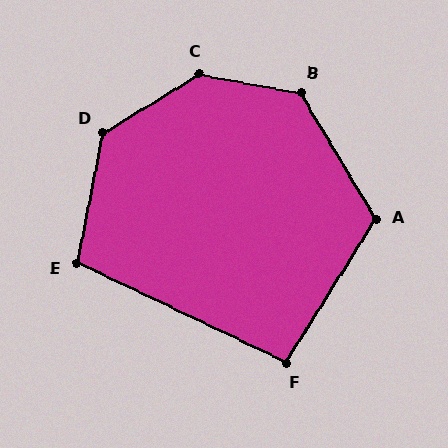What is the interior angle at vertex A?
Approximately 117 degrees (obtuse).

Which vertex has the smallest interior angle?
F, at approximately 97 degrees.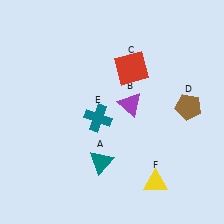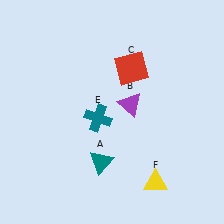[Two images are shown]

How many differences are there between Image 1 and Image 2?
There is 1 difference between the two images.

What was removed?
The brown pentagon (D) was removed in Image 2.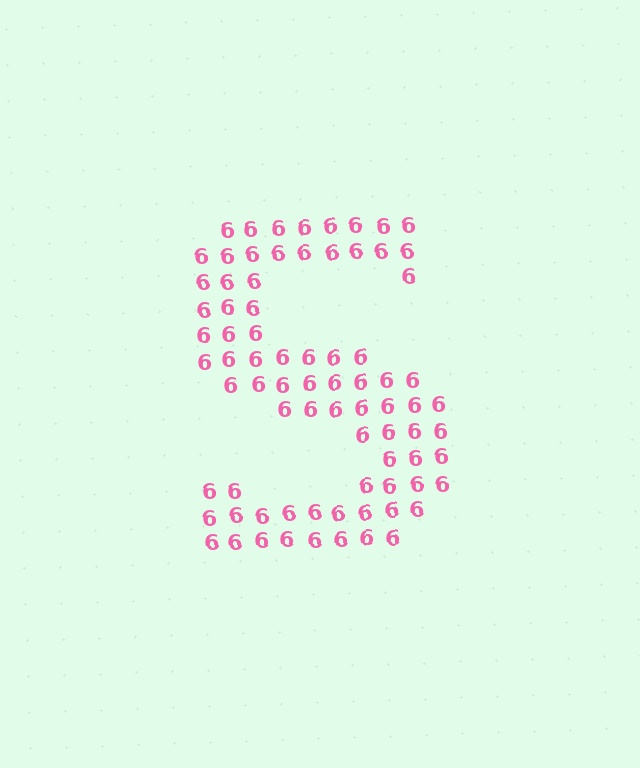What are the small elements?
The small elements are digit 6's.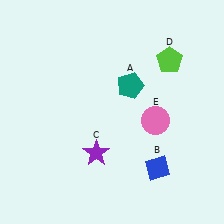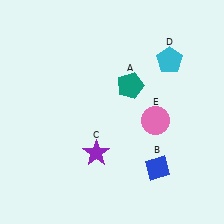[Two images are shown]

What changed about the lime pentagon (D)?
In Image 1, D is lime. In Image 2, it changed to cyan.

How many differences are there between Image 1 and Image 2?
There is 1 difference between the two images.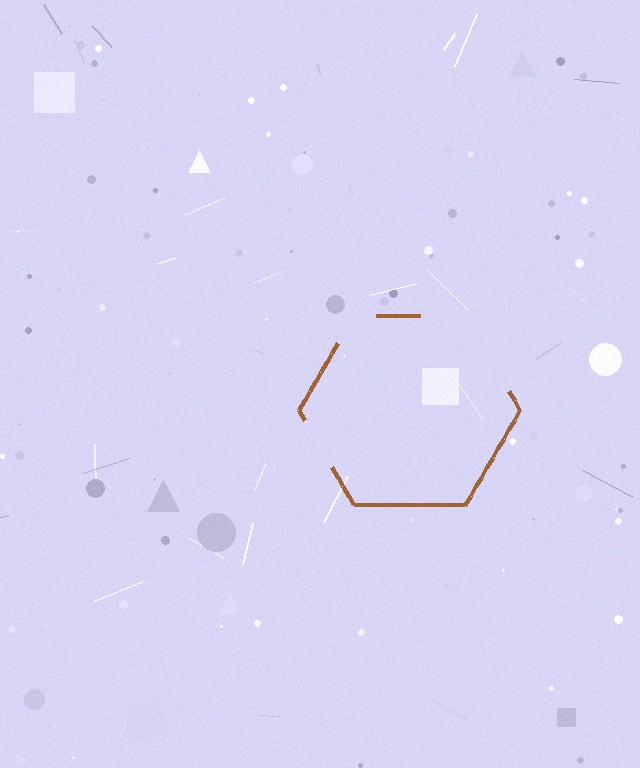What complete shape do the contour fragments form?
The contour fragments form a hexagon.